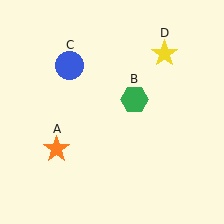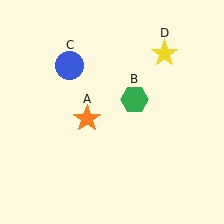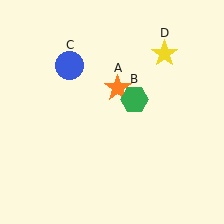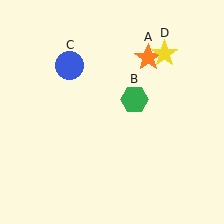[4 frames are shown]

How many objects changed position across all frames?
1 object changed position: orange star (object A).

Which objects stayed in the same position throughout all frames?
Green hexagon (object B) and blue circle (object C) and yellow star (object D) remained stationary.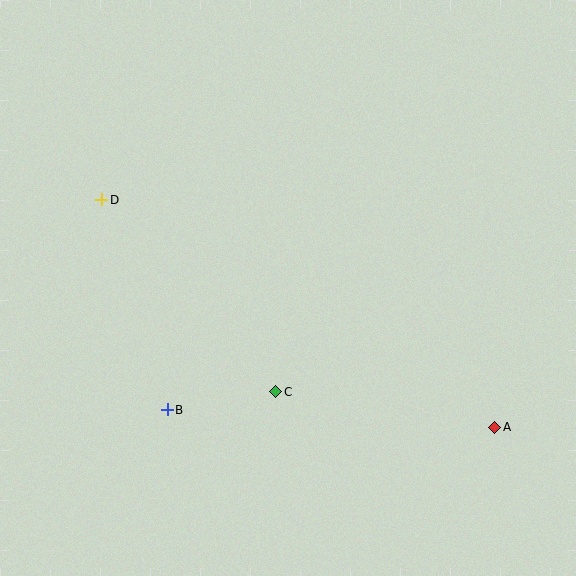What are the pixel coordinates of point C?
Point C is at (276, 392).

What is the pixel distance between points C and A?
The distance between C and A is 222 pixels.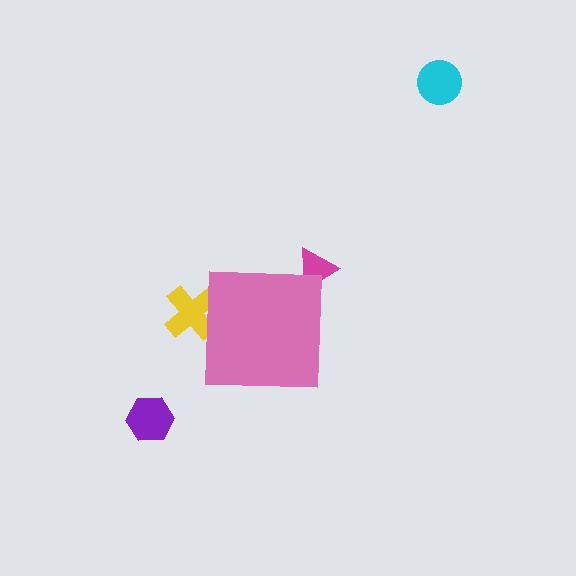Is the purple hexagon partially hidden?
No, the purple hexagon is fully visible.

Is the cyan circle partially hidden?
No, the cyan circle is fully visible.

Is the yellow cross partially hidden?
Yes, the yellow cross is partially hidden behind the pink square.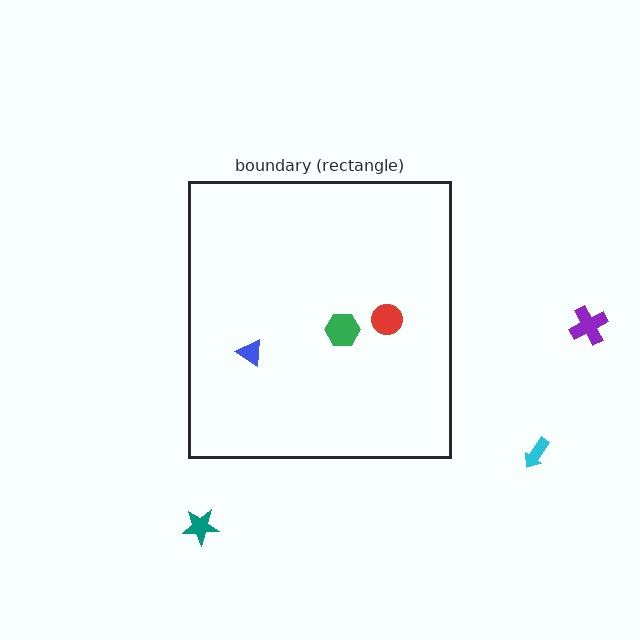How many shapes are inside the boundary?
3 inside, 3 outside.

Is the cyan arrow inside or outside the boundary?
Outside.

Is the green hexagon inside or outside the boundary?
Inside.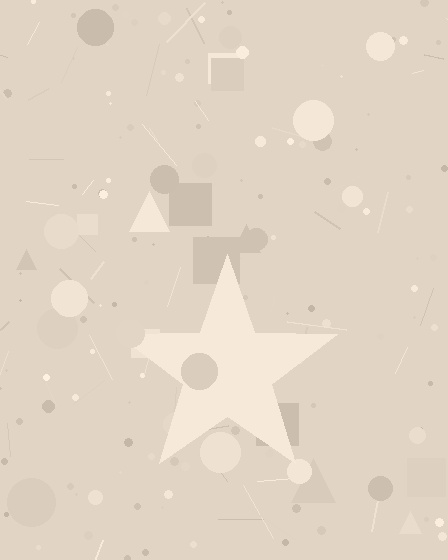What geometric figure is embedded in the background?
A star is embedded in the background.